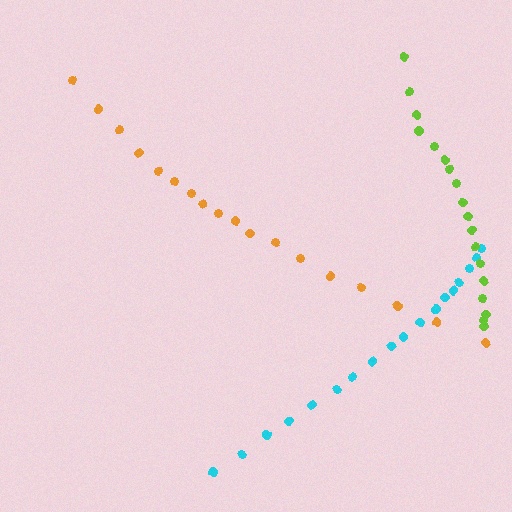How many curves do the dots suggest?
There are 3 distinct paths.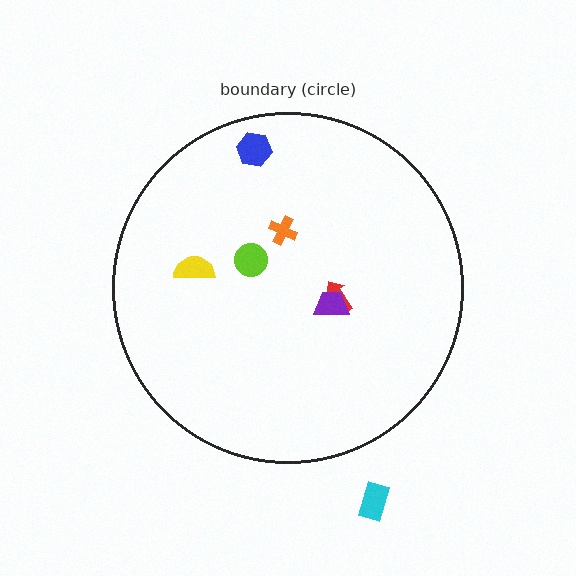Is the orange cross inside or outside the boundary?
Inside.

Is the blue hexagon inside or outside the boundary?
Inside.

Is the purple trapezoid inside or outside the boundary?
Inside.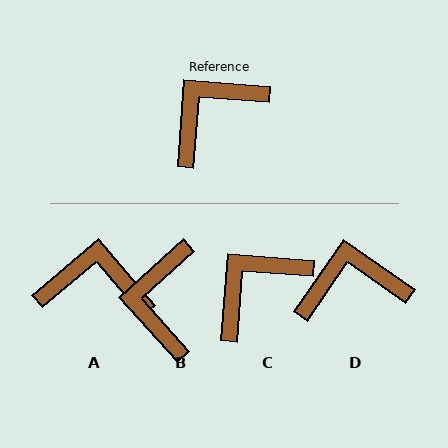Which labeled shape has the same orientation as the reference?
C.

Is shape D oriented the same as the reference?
No, it is off by about 30 degrees.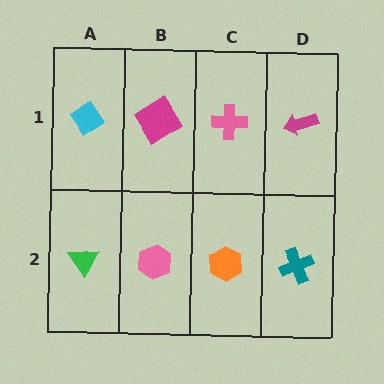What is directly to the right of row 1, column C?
A magenta arrow.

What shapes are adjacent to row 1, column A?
A green triangle (row 2, column A), a magenta diamond (row 1, column B).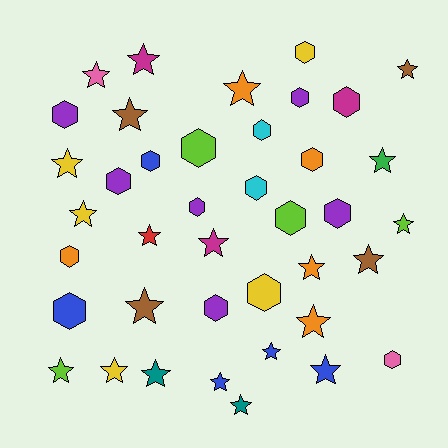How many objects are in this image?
There are 40 objects.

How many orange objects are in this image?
There are 5 orange objects.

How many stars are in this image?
There are 22 stars.